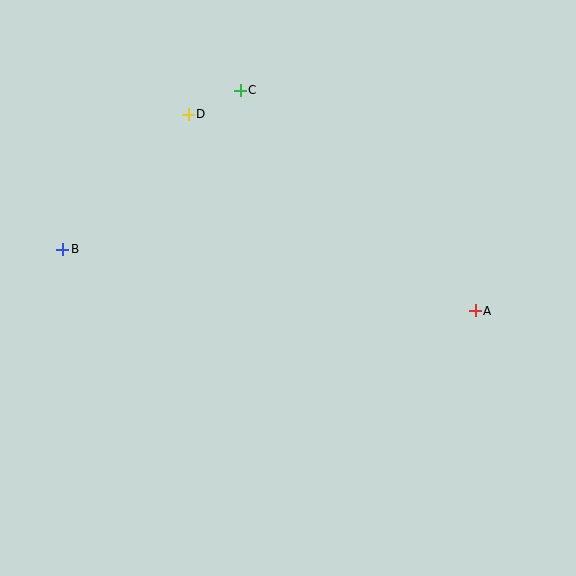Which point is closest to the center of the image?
Point A at (475, 311) is closest to the center.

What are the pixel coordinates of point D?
Point D is at (188, 114).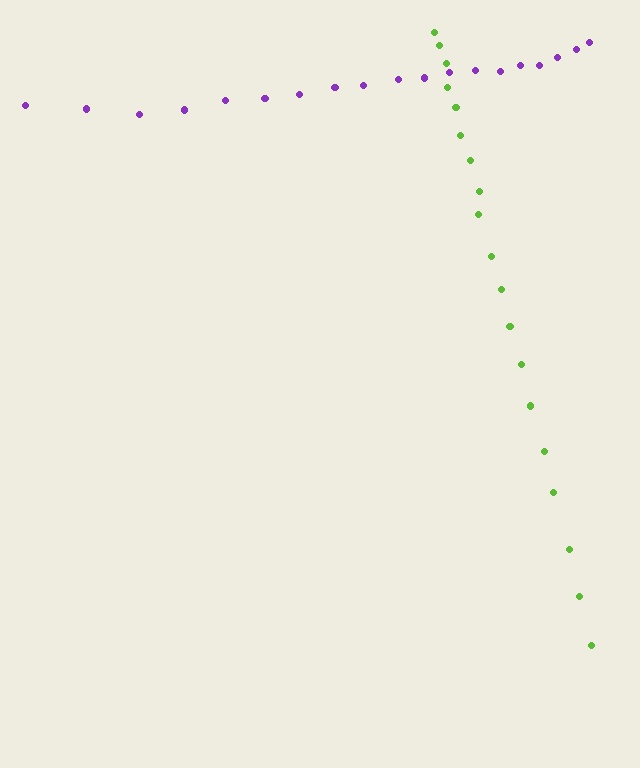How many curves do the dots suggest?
There are 2 distinct paths.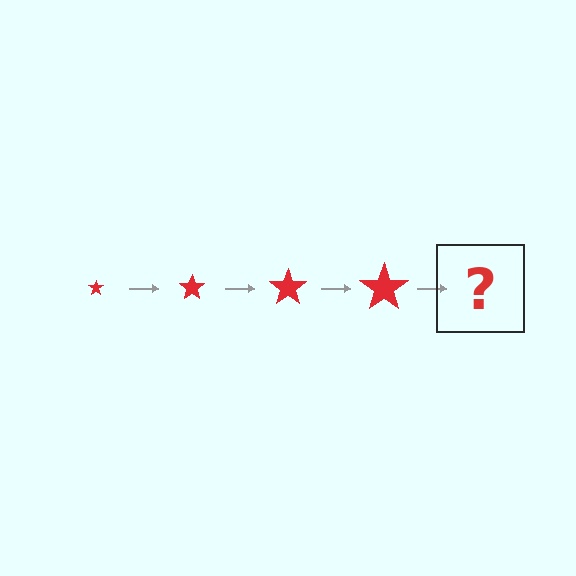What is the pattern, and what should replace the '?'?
The pattern is that the star gets progressively larger each step. The '?' should be a red star, larger than the previous one.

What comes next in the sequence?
The next element should be a red star, larger than the previous one.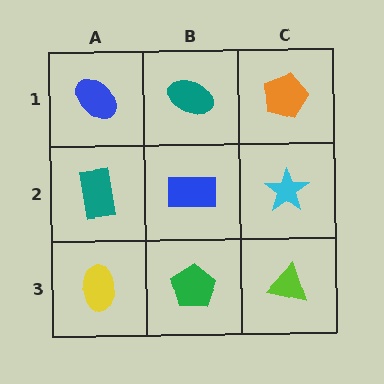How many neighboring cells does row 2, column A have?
3.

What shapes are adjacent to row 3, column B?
A blue rectangle (row 2, column B), a yellow ellipse (row 3, column A), a lime triangle (row 3, column C).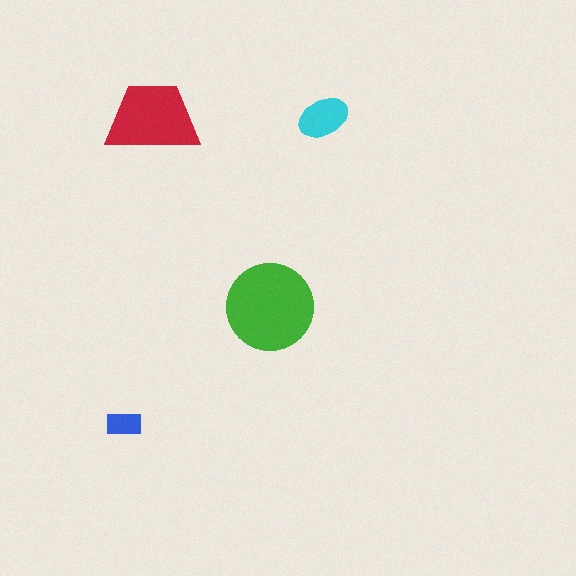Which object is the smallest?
The blue rectangle.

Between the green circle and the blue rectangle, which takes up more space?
The green circle.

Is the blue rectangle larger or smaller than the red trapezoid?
Smaller.